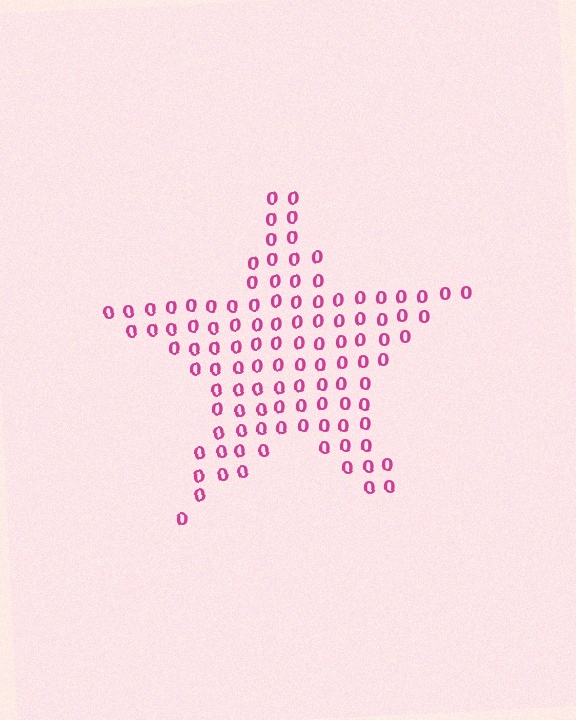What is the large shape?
The large shape is a star.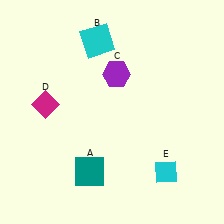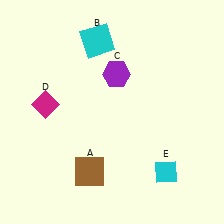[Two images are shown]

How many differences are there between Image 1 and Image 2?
There is 1 difference between the two images.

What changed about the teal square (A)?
In Image 1, A is teal. In Image 2, it changed to brown.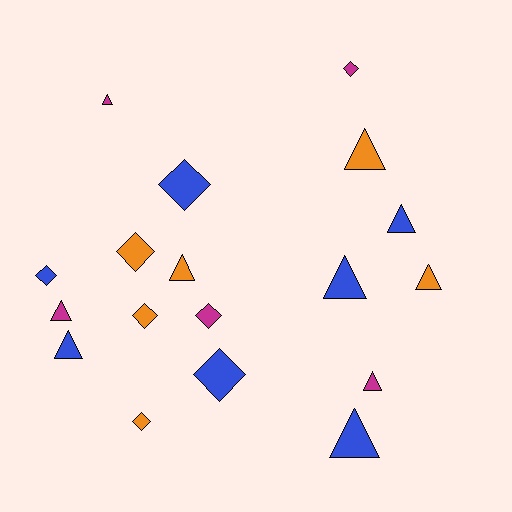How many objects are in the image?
There are 18 objects.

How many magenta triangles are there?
There are 3 magenta triangles.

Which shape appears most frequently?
Triangle, with 10 objects.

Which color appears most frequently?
Blue, with 7 objects.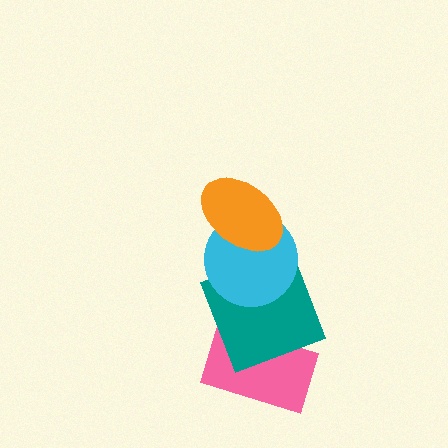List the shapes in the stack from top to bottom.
From top to bottom: the orange ellipse, the cyan circle, the teal square, the pink rectangle.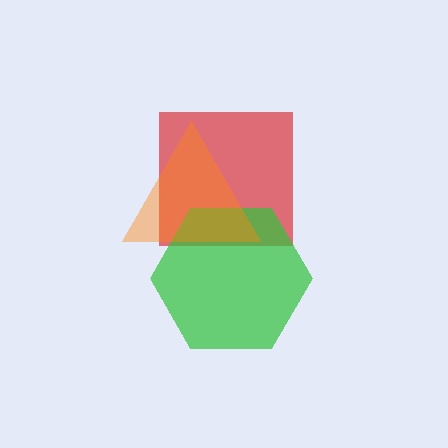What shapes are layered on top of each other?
The layered shapes are: a red square, a green hexagon, an orange triangle.